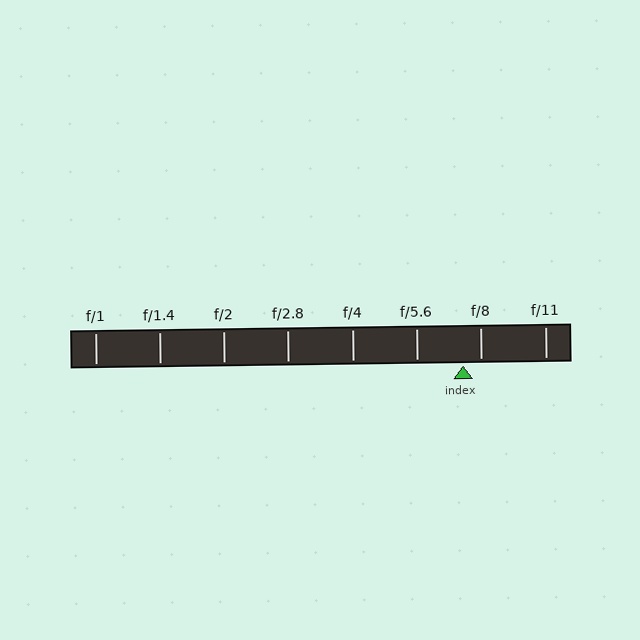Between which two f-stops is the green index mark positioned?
The index mark is between f/5.6 and f/8.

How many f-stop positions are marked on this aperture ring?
There are 8 f-stop positions marked.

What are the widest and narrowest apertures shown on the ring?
The widest aperture shown is f/1 and the narrowest is f/11.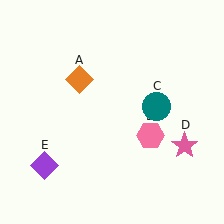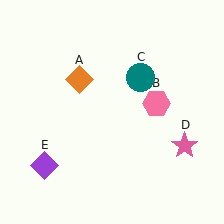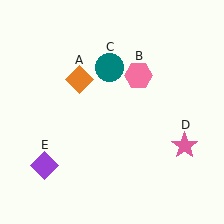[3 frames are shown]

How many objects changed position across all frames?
2 objects changed position: pink hexagon (object B), teal circle (object C).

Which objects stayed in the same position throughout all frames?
Orange diamond (object A) and pink star (object D) and purple diamond (object E) remained stationary.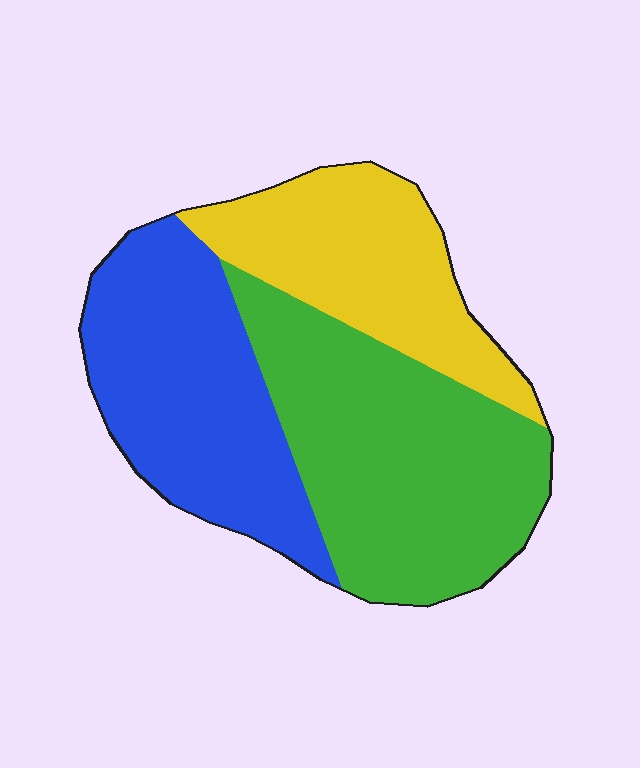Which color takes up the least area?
Yellow, at roughly 25%.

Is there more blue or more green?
Green.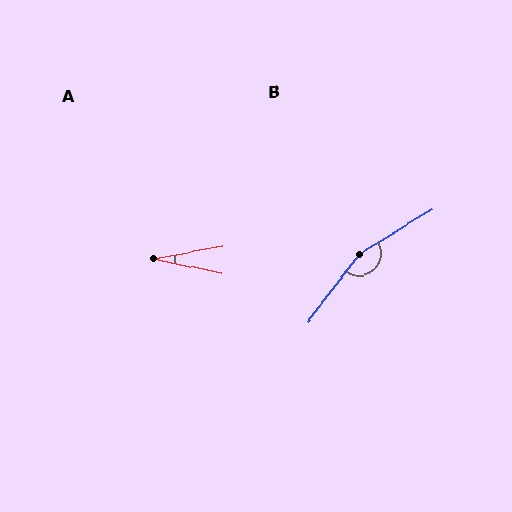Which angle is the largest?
B, at approximately 159 degrees.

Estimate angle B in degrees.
Approximately 159 degrees.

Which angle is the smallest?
A, at approximately 22 degrees.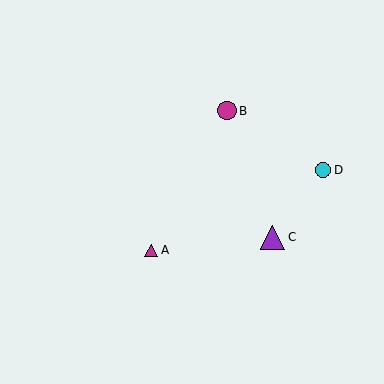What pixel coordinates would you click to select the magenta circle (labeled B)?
Click at (227, 111) to select the magenta circle B.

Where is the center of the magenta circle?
The center of the magenta circle is at (227, 111).